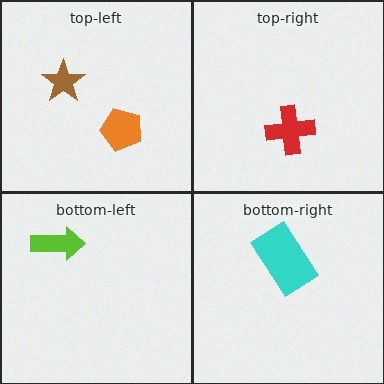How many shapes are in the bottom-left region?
1.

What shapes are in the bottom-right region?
The cyan rectangle.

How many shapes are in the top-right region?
1.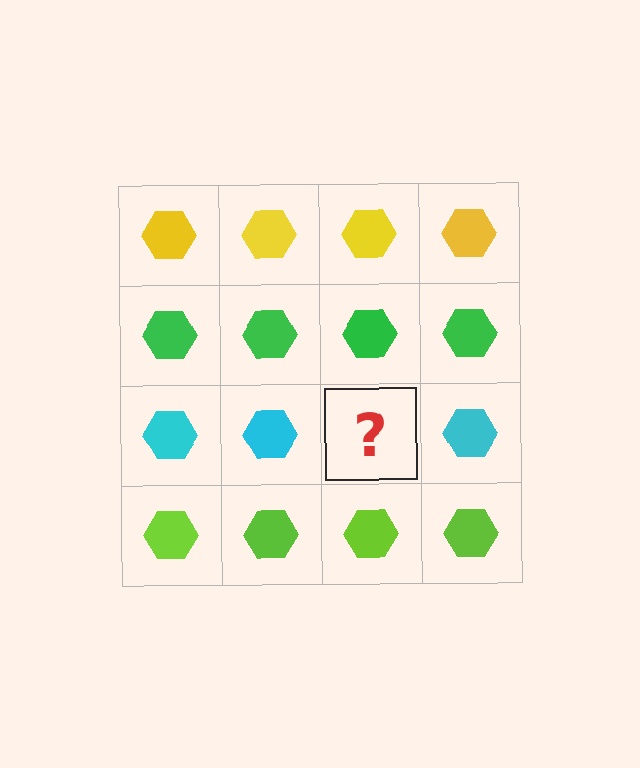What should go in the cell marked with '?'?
The missing cell should contain a cyan hexagon.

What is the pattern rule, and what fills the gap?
The rule is that each row has a consistent color. The gap should be filled with a cyan hexagon.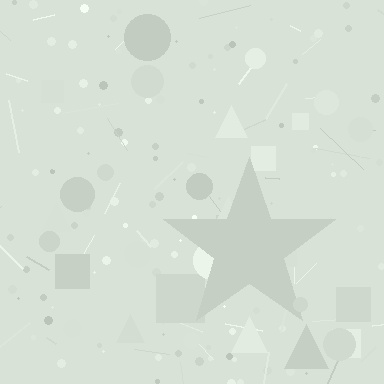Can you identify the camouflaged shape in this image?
The camouflaged shape is a star.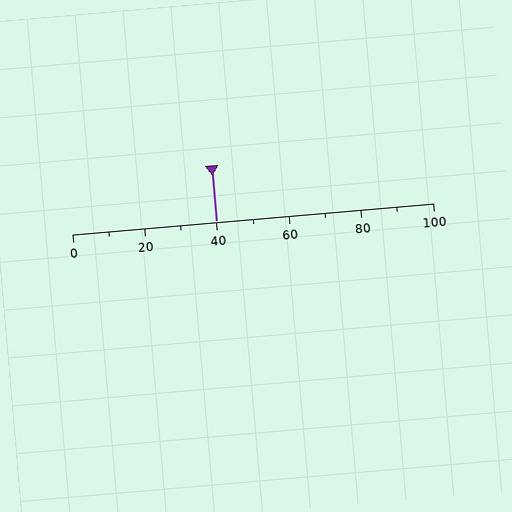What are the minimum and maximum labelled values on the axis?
The axis runs from 0 to 100.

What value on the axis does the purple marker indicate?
The marker indicates approximately 40.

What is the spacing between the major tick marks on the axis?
The major ticks are spaced 20 apart.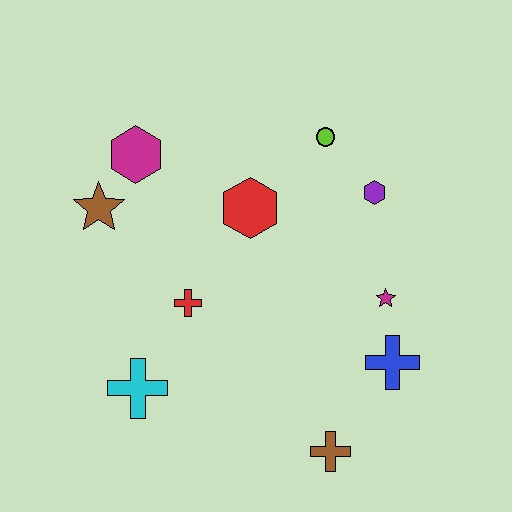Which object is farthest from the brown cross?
The magenta hexagon is farthest from the brown cross.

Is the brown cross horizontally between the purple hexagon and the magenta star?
No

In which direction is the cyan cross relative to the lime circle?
The cyan cross is below the lime circle.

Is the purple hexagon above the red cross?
Yes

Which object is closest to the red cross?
The cyan cross is closest to the red cross.